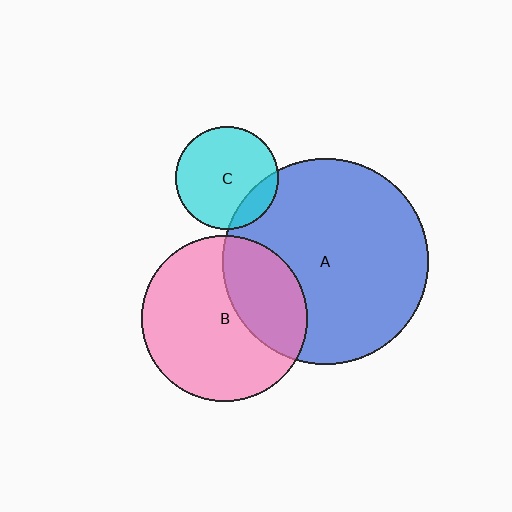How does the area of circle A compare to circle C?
Approximately 4.0 times.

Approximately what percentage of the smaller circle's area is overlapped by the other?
Approximately 35%.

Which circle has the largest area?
Circle A (blue).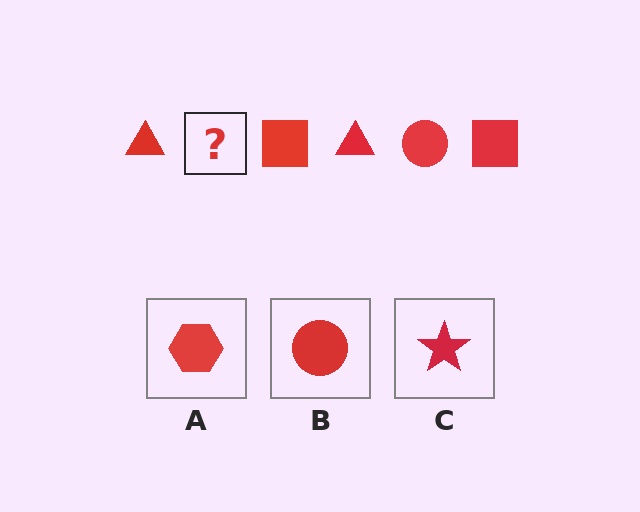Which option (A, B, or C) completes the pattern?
B.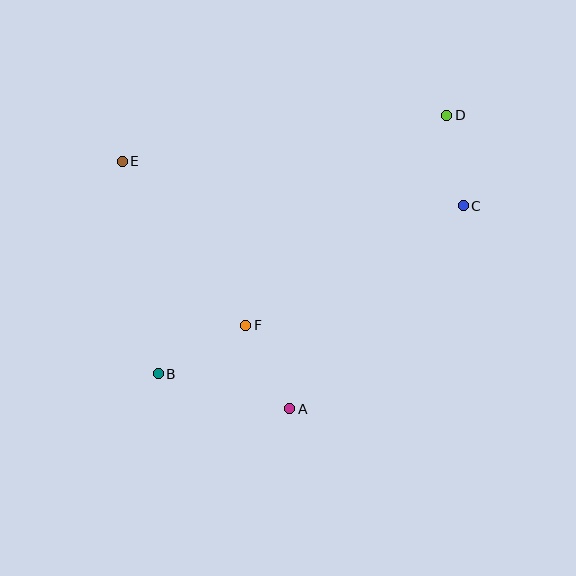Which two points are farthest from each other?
Points B and D are farthest from each other.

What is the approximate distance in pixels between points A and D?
The distance between A and D is approximately 333 pixels.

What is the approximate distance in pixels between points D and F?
The distance between D and F is approximately 291 pixels.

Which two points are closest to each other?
Points C and D are closest to each other.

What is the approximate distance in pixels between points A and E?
The distance between A and E is approximately 299 pixels.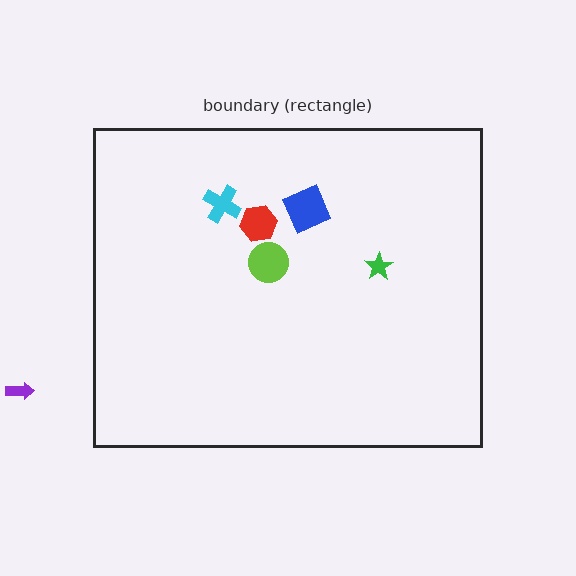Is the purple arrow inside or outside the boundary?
Outside.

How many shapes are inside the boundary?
5 inside, 1 outside.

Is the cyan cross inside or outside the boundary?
Inside.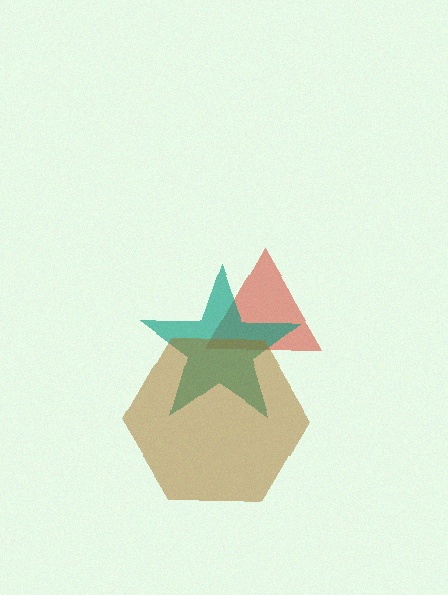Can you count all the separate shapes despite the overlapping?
Yes, there are 3 separate shapes.